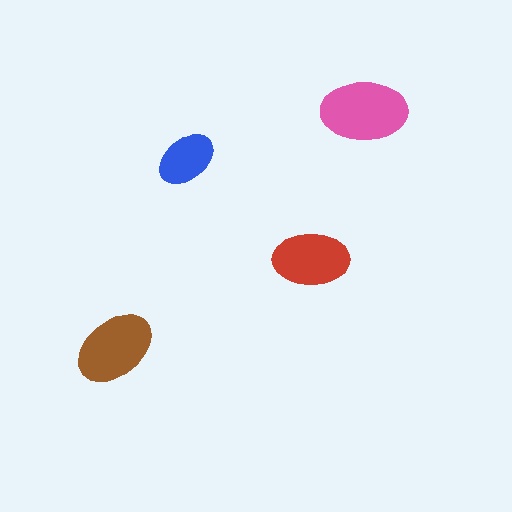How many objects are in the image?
There are 4 objects in the image.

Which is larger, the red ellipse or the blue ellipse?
The red one.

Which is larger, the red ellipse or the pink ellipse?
The pink one.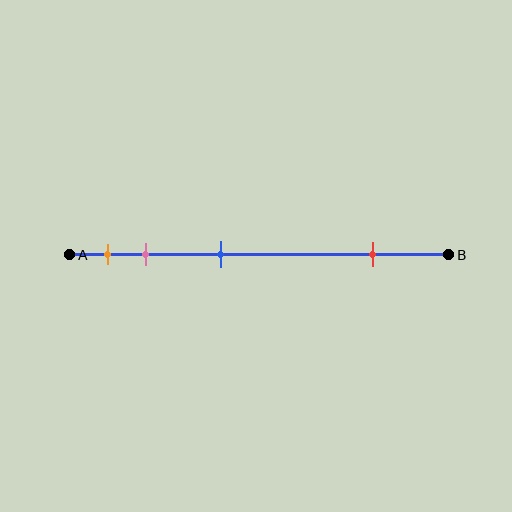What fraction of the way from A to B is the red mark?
The red mark is approximately 80% (0.8) of the way from A to B.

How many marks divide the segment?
There are 4 marks dividing the segment.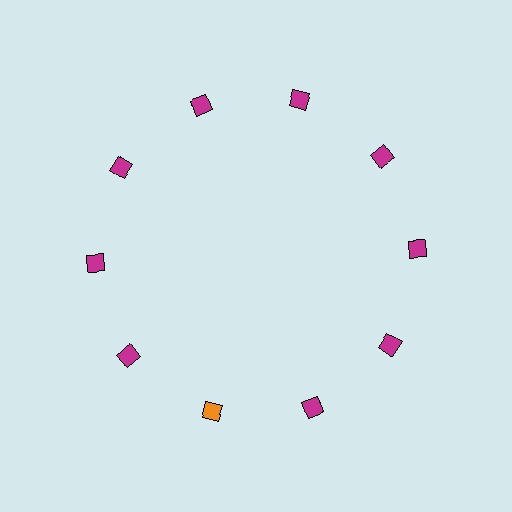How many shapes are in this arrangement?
There are 10 shapes arranged in a ring pattern.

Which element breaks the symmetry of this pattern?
The orange diamond at roughly the 7 o'clock position breaks the symmetry. All other shapes are magenta diamonds.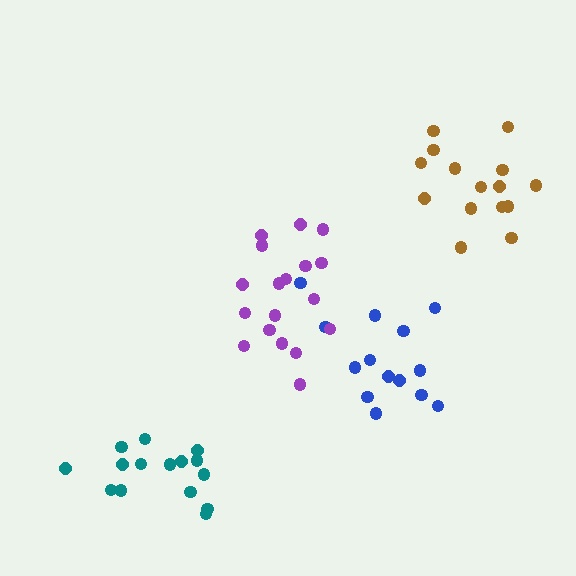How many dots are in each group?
Group 1: 14 dots, Group 2: 15 dots, Group 3: 15 dots, Group 4: 18 dots (62 total).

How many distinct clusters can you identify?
There are 4 distinct clusters.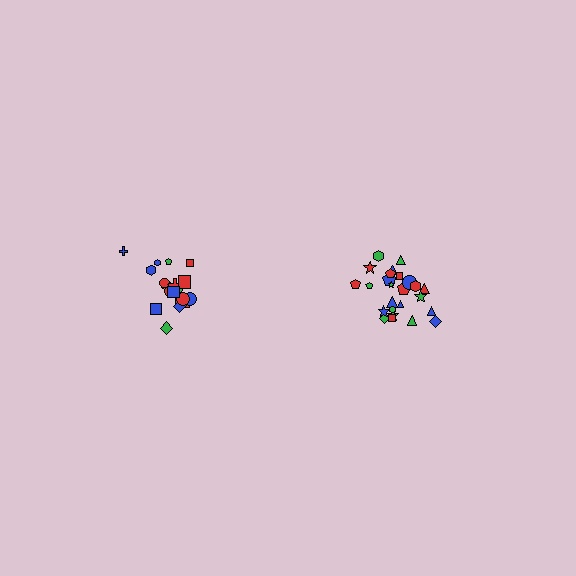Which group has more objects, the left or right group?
The right group.